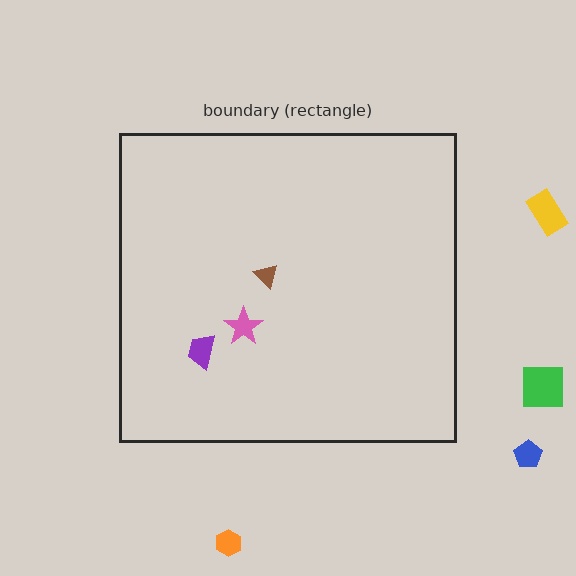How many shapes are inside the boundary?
3 inside, 4 outside.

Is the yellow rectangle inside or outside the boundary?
Outside.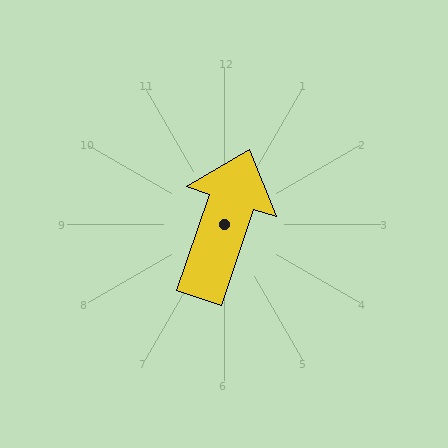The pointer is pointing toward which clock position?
Roughly 1 o'clock.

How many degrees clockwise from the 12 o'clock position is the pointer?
Approximately 19 degrees.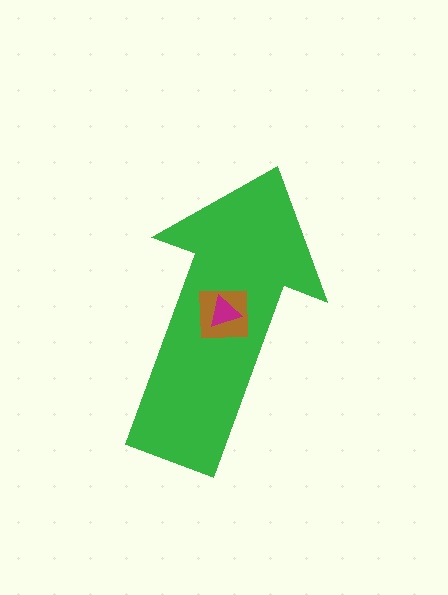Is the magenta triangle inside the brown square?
Yes.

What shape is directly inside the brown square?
The magenta triangle.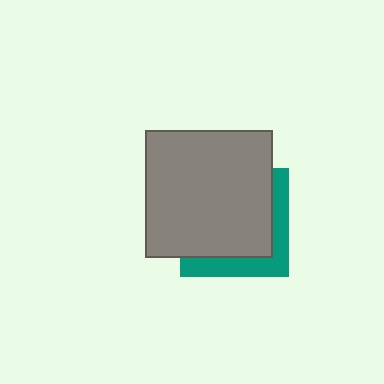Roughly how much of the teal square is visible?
A small part of it is visible (roughly 30%).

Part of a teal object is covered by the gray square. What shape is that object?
It is a square.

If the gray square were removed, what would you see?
You would see the complete teal square.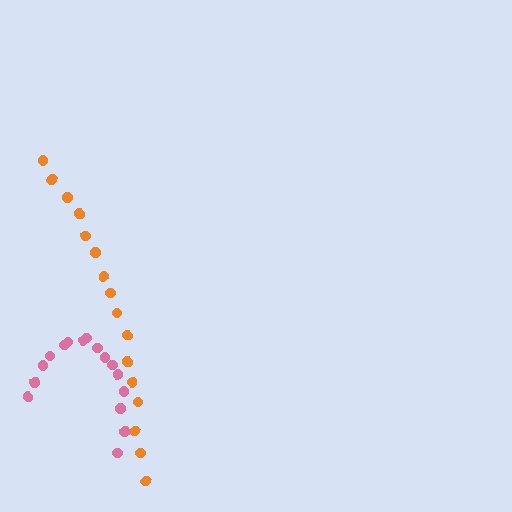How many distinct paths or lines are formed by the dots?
There are 2 distinct paths.